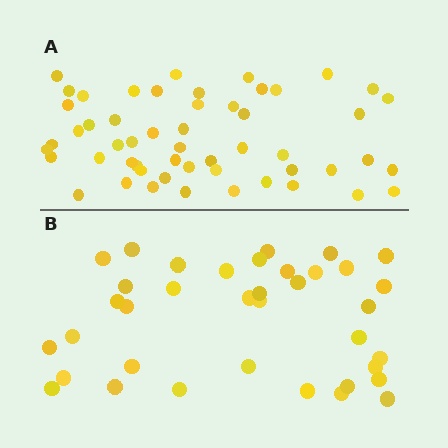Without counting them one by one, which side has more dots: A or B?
Region A (the top region) has more dots.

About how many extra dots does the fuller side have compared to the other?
Region A has approximately 15 more dots than region B.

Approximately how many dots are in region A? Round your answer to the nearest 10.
About 50 dots. (The exact count is 53, which rounds to 50.)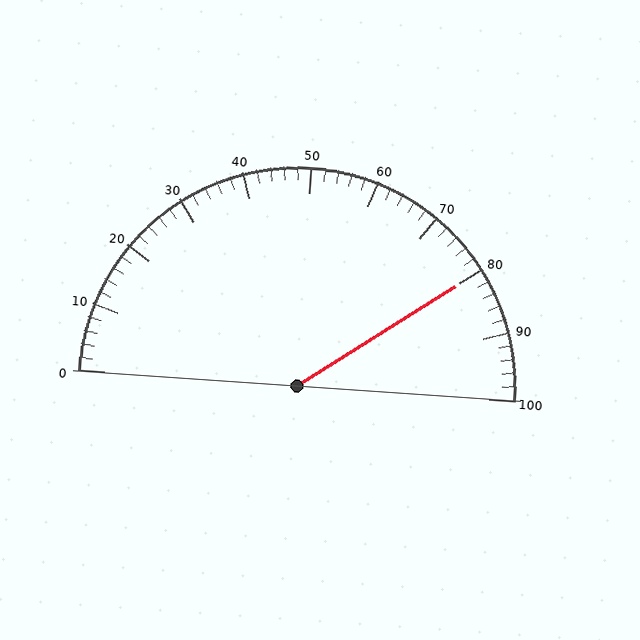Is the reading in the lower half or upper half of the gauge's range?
The reading is in the upper half of the range (0 to 100).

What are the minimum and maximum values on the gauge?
The gauge ranges from 0 to 100.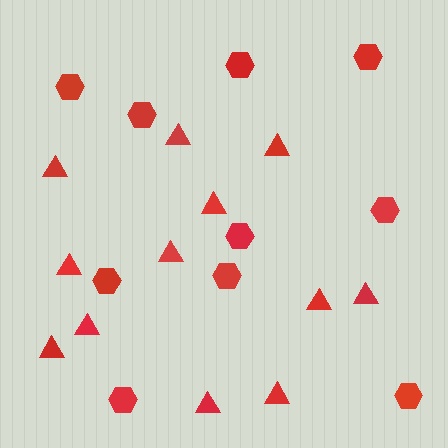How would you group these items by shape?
There are 2 groups: one group of triangles (12) and one group of hexagons (10).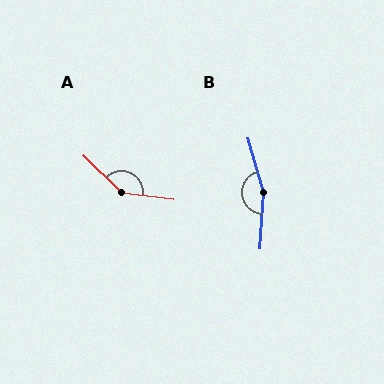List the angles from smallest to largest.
A (143°), B (161°).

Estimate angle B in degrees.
Approximately 161 degrees.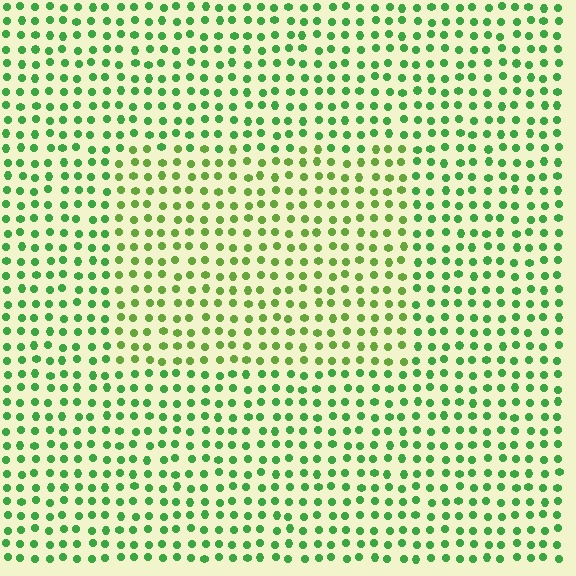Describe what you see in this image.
The image is filled with small green elements in a uniform arrangement. A rectangle-shaped region is visible where the elements are tinted to a slightly different hue, forming a subtle color boundary.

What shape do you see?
I see a rectangle.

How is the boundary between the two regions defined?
The boundary is defined purely by a slight shift in hue (about 28 degrees). Spacing, size, and orientation are identical on both sides.